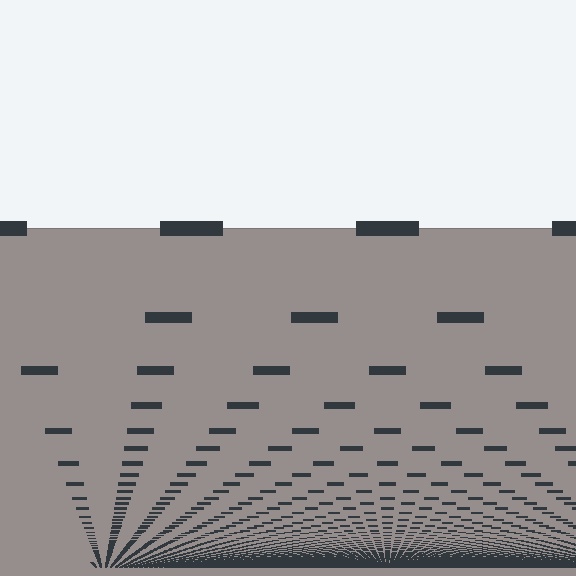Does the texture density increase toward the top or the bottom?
Density increases toward the bottom.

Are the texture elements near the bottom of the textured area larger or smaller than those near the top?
Smaller. The gradient is inverted — elements near the bottom are smaller and denser.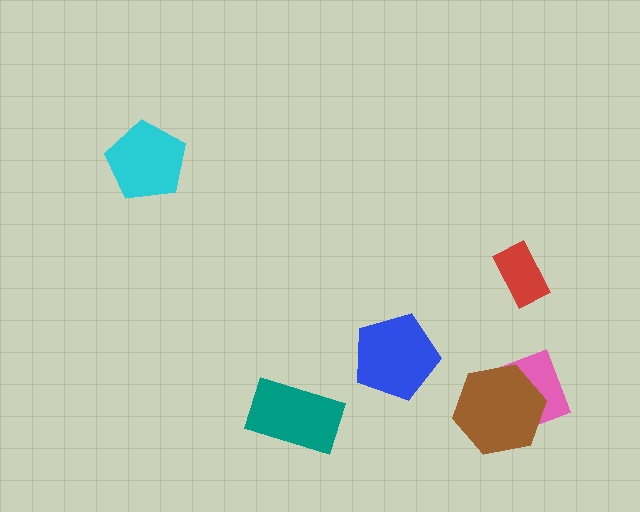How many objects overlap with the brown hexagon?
1 object overlaps with the brown hexagon.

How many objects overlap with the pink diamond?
1 object overlaps with the pink diamond.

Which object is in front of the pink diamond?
The brown hexagon is in front of the pink diamond.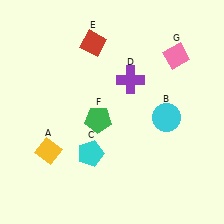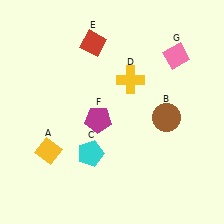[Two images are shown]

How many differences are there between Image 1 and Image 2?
There are 3 differences between the two images.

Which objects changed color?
B changed from cyan to brown. D changed from purple to yellow. F changed from green to magenta.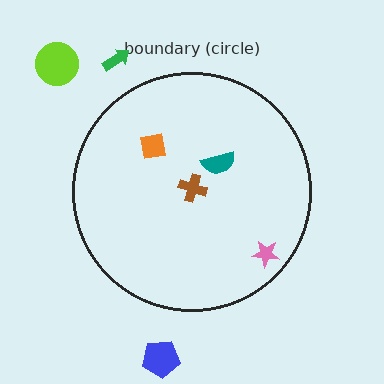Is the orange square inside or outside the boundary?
Inside.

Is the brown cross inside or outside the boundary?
Inside.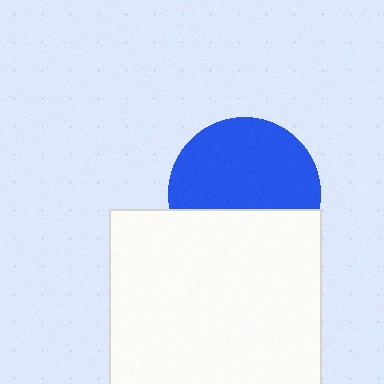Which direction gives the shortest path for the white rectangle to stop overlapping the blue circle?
Moving down gives the shortest separation.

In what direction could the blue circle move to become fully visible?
The blue circle could move up. That would shift it out from behind the white rectangle entirely.